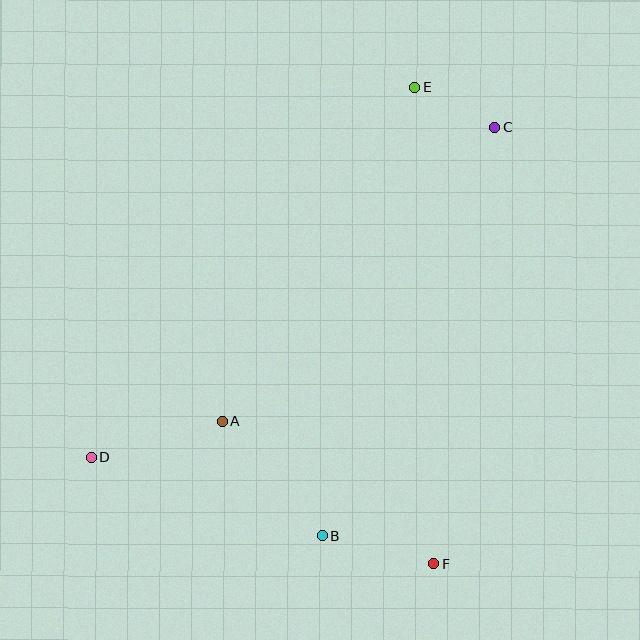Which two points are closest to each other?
Points C and E are closest to each other.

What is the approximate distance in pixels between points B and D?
The distance between B and D is approximately 244 pixels.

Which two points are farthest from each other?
Points C and D are farthest from each other.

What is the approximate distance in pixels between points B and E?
The distance between B and E is approximately 458 pixels.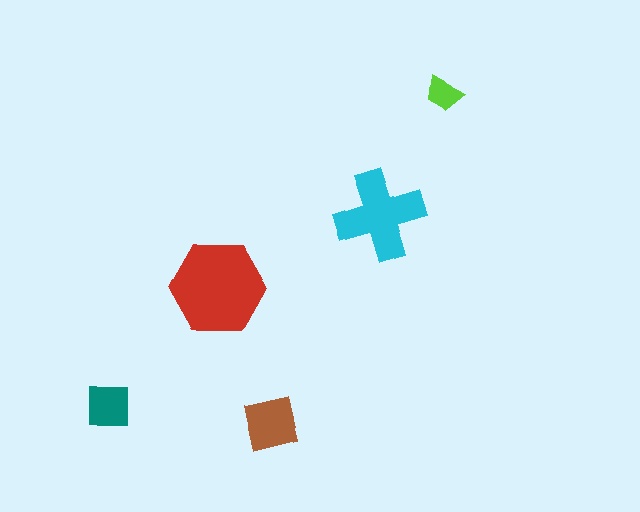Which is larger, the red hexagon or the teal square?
The red hexagon.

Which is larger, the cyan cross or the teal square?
The cyan cross.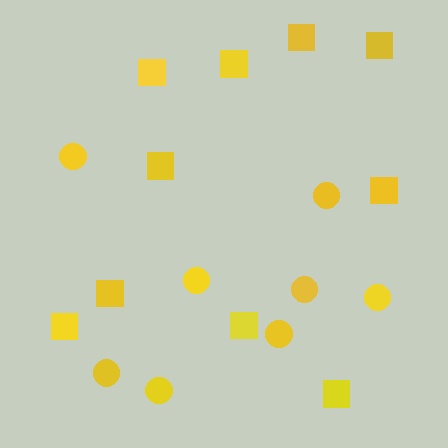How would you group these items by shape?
There are 2 groups: one group of squares (10) and one group of circles (8).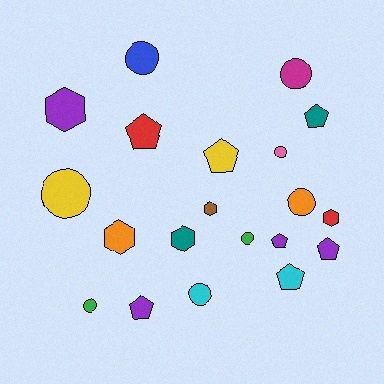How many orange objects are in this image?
There are 2 orange objects.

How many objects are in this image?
There are 20 objects.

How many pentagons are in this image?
There are 7 pentagons.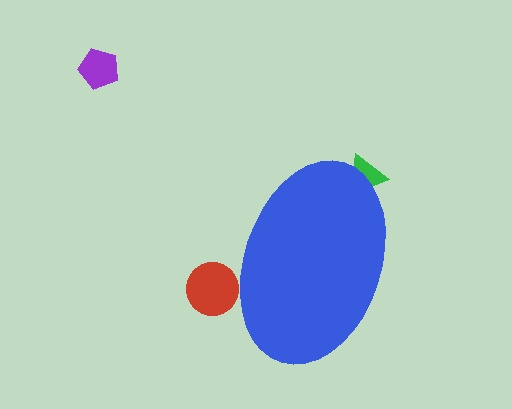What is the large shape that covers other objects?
A blue ellipse.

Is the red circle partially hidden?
Yes, the red circle is partially hidden behind the blue ellipse.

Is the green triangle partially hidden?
Yes, the green triangle is partially hidden behind the blue ellipse.